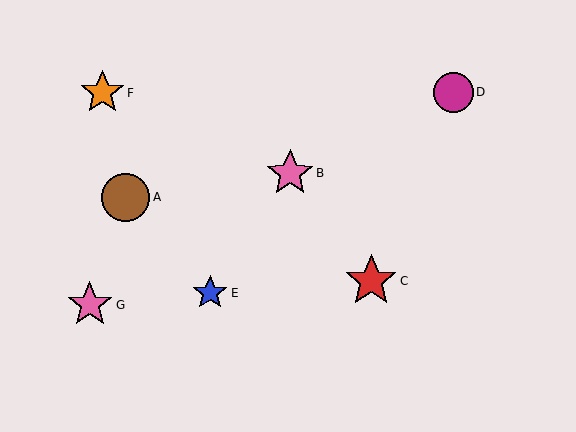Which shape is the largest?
The red star (labeled C) is the largest.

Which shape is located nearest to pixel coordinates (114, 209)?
The brown circle (labeled A) at (126, 197) is nearest to that location.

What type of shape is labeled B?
Shape B is a pink star.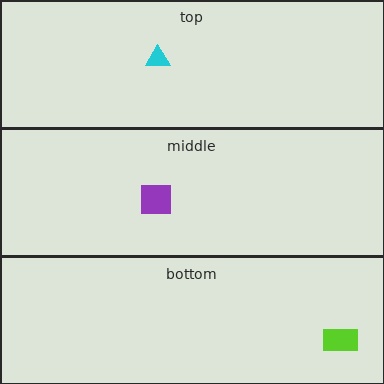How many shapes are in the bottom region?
1.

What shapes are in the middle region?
The purple square.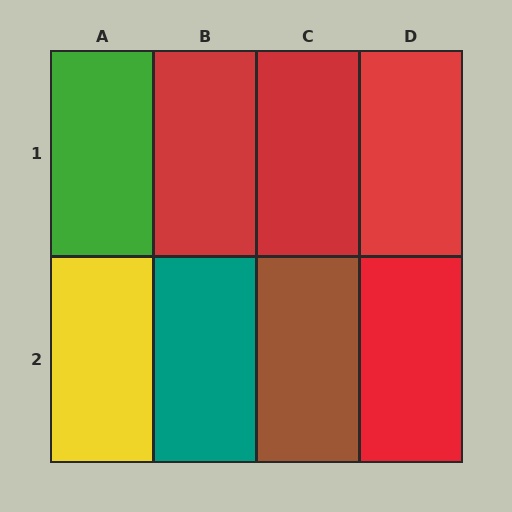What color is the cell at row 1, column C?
Red.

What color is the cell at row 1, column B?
Red.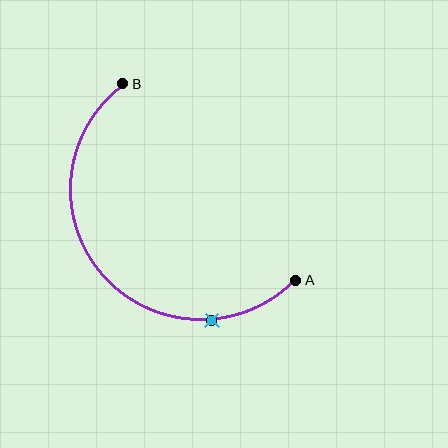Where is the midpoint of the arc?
The arc midpoint is the point on the curve farthest from the straight line joining A and B. It sits below and to the left of that line.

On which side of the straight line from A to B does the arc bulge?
The arc bulges below and to the left of the straight line connecting A and B.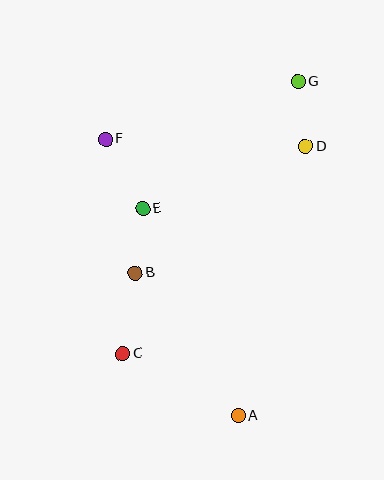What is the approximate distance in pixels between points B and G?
The distance between B and G is approximately 251 pixels.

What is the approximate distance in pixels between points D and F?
The distance between D and F is approximately 200 pixels.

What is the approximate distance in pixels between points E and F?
The distance between E and F is approximately 79 pixels.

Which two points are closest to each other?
Points B and E are closest to each other.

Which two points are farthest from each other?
Points A and G are farthest from each other.